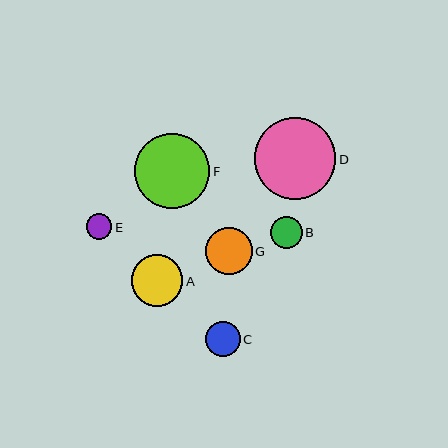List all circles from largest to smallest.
From largest to smallest: D, F, A, G, C, B, E.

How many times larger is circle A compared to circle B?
Circle A is approximately 1.6 times the size of circle B.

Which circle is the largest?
Circle D is the largest with a size of approximately 82 pixels.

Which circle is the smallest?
Circle E is the smallest with a size of approximately 26 pixels.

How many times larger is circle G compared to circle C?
Circle G is approximately 1.4 times the size of circle C.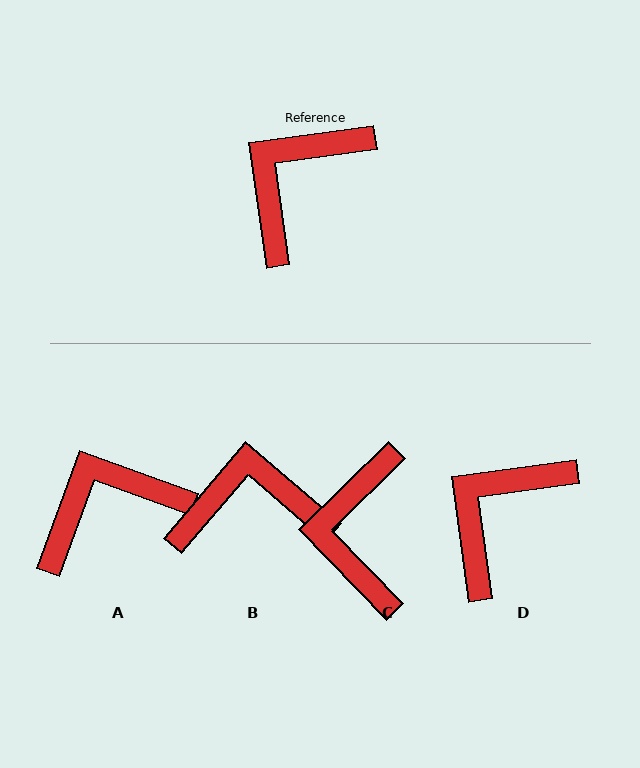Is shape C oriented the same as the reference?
No, it is off by about 36 degrees.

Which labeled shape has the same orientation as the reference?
D.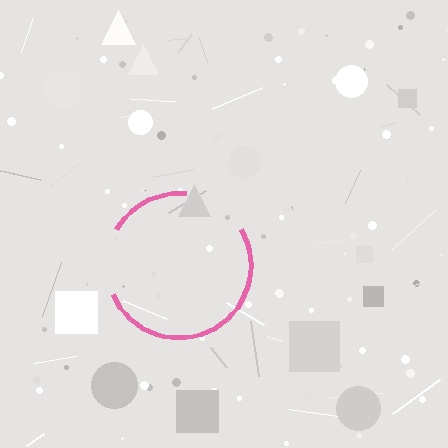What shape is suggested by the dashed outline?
The dashed outline suggests a circle.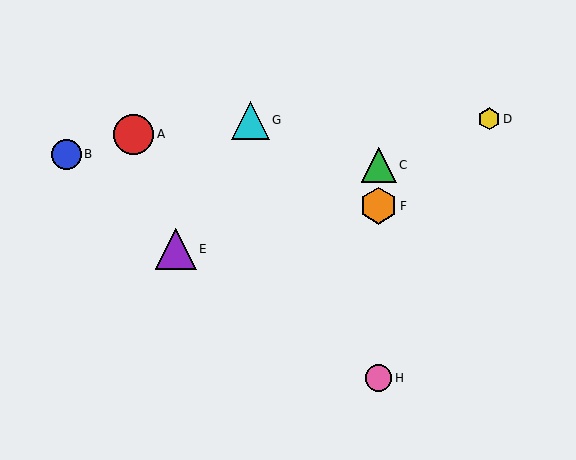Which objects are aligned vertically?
Objects C, F, H are aligned vertically.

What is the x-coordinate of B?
Object B is at x≈66.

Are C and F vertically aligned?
Yes, both are at x≈379.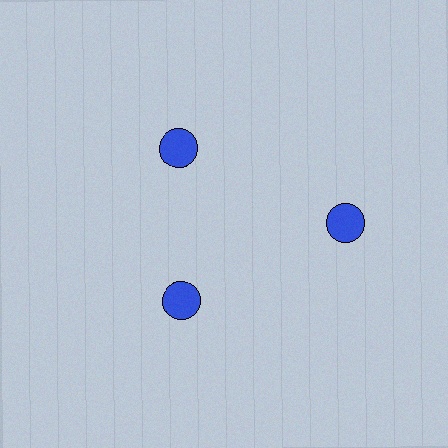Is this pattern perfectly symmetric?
No. The 3 blue circles are arranged in a ring, but one element near the 3 o'clock position is pushed outward from the center, breaking the 3-fold rotational symmetry.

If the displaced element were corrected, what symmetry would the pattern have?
It would have 3-fold rotational symmetry — the pattern would map onto itself every 120 degrees.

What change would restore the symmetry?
The symmetry would be restored by moving it inward, back onto the ring so that all 3 circles sit at equal angles and equal distance from the center.